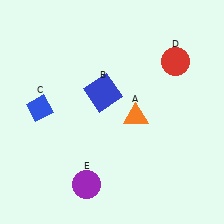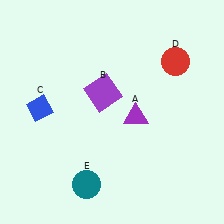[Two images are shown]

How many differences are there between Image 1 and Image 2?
There are 3 differences between the two images.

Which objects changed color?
A changed from orange to purple. B changed from blue to purple. E changed from purple to teal.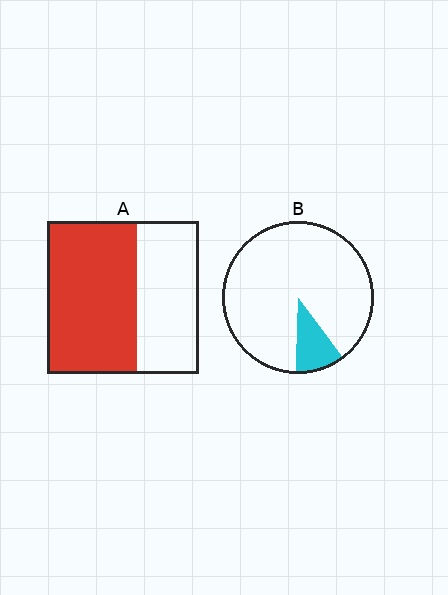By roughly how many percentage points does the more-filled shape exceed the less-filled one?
By roughly 50 percentage points (A over B).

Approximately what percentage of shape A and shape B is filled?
A is approximately 60% and B is approximately 10%.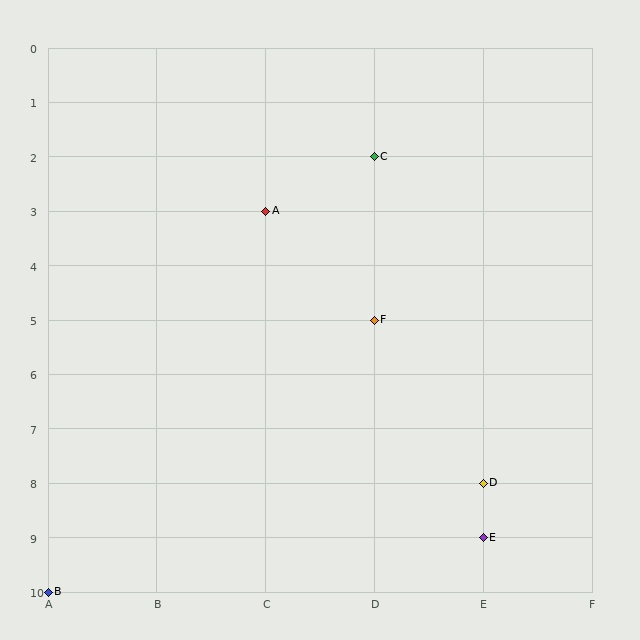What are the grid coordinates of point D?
Point D is at grid coordinates (E, 8).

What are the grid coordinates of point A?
Point A is at grid coordinates (C, 3).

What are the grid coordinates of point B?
Point B is at grid coordinates (A, 10).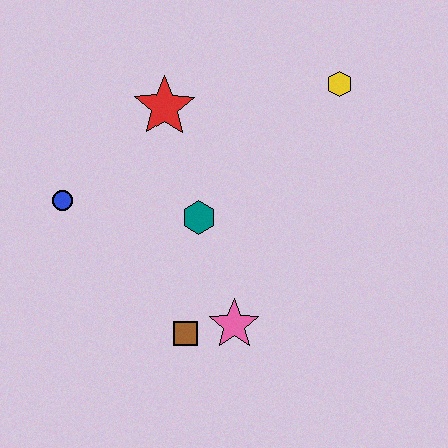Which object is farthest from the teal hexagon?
The yellow hexagon is farthest from the teal hexagon.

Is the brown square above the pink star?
No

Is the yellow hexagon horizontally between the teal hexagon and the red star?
No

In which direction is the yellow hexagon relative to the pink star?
The yellow hexagon is above the pink star.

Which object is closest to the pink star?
The brown square is closest to the pink star.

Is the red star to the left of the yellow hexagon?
Yes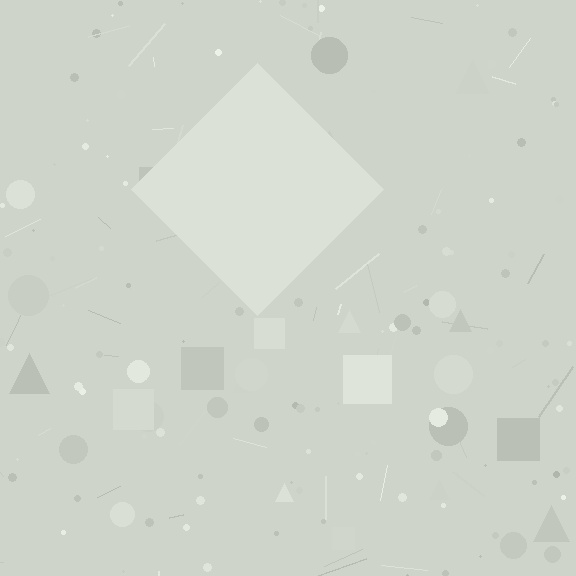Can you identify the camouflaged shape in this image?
The camouflaged shape is a diamond.